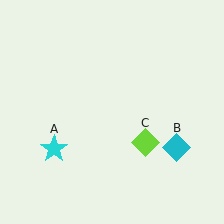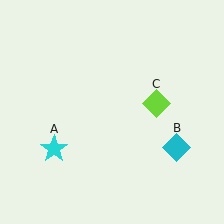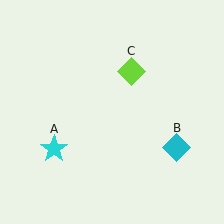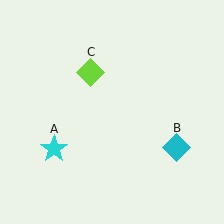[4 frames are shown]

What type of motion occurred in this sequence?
The lime diamond (object C) rotated counterclockwise around the center of the scene.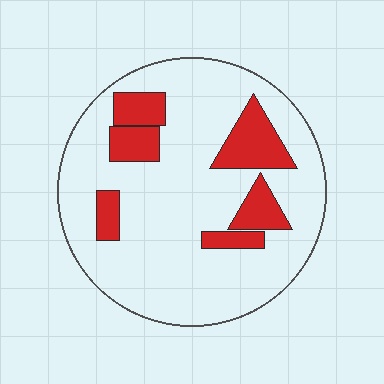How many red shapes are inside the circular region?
6.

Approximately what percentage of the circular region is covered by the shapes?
Approximately 20%.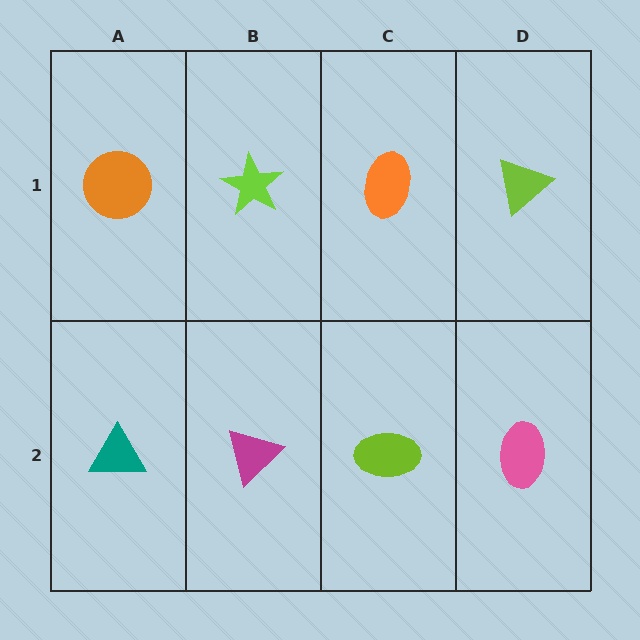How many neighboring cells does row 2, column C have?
3.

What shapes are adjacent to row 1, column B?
A magenta triangle (row 2, column B), an orange circle (row 1, column A), an orange ellipse (row 1, column C).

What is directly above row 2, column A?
An orange circle.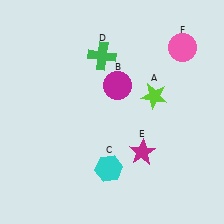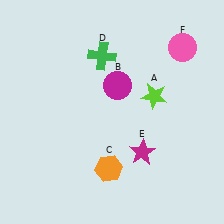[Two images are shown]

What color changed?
The hexagon (C) changed from cyan in Image 1 to orange in Image 2.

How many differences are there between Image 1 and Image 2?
There is 1 difference between the two images.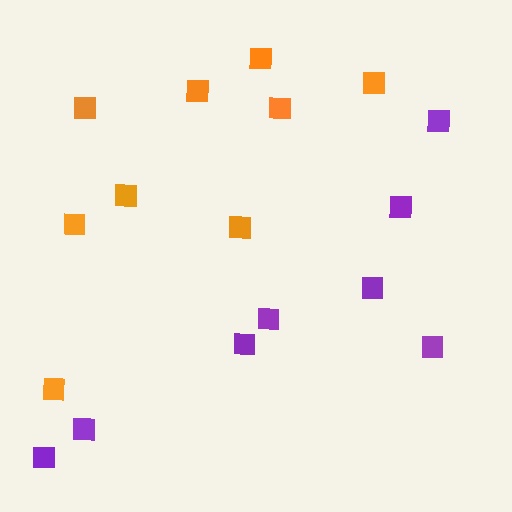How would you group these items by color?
There are 2 groups: one group of purple squares (8) and one group of orange squares (9).